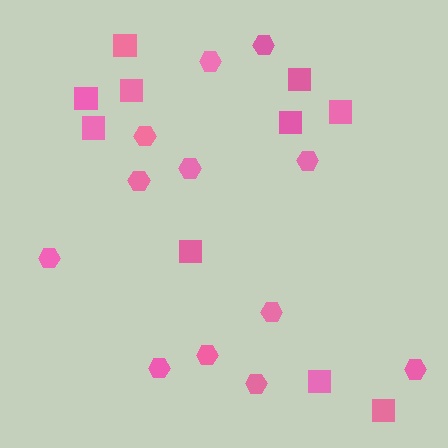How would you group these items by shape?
There are 2 groups: one group of hexagons (12) and one group of squares (10).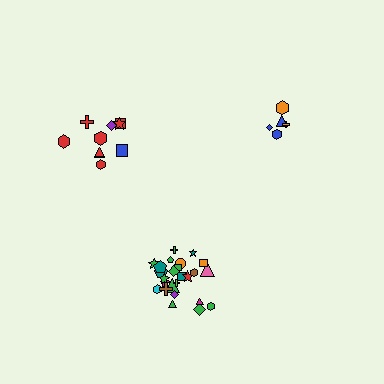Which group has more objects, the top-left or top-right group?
The top-left group.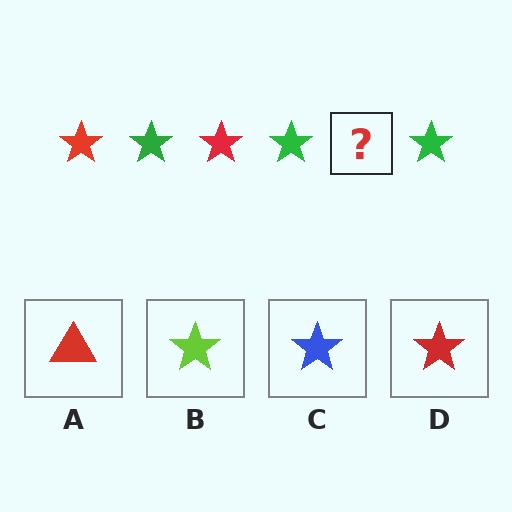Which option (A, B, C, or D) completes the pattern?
D.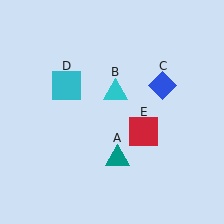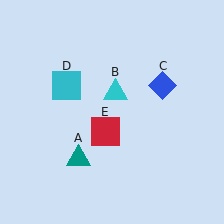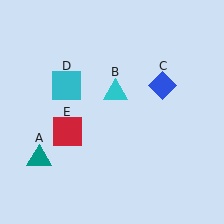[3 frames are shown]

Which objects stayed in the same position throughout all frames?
Cyan triangle (object B) and blue diamond (object C) and cyan square (object D) remained stationary.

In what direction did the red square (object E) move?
The red square (object E) moved left.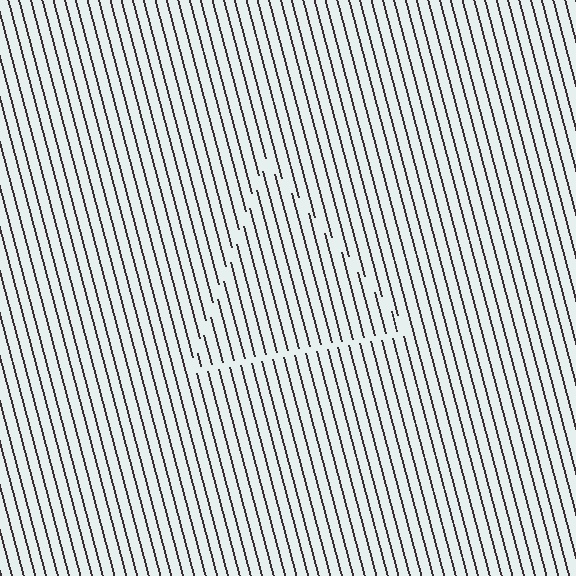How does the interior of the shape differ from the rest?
The interior of the shape contains the same grating, shifted by half a period — the contour is defined by the phase discontinuity where line-ends from the inner and outer gratings abut.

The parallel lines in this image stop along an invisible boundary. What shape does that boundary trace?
An illusory triangle. The interior of the shape contains the same grating, shifted by half a period — the contour is defined by the phase discontinuity where line-ends from the inner and outer gratings abut.